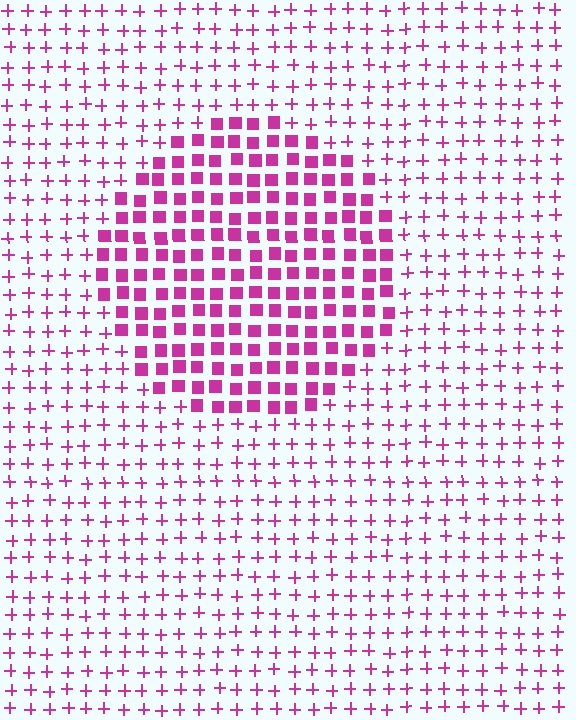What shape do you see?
I see a circle.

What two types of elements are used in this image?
The image uses squares inside the circle region and plus signs outside it.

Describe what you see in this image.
The image is filled with small magenta elements arranged in a uniform grid. A circle-shaped region contains squares, while the surrounding area contains plus signs. The boundary is defined purely by the change in element shape.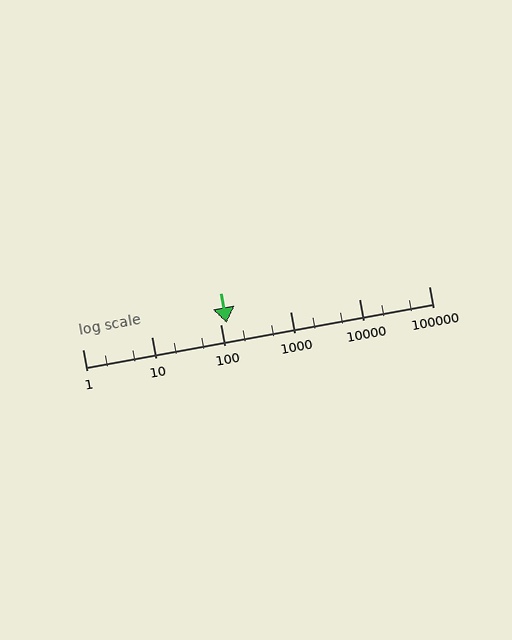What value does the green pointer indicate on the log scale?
The pointer indicates approximately 120.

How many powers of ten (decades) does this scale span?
The scale spans 5 decades, from 1 to 100000.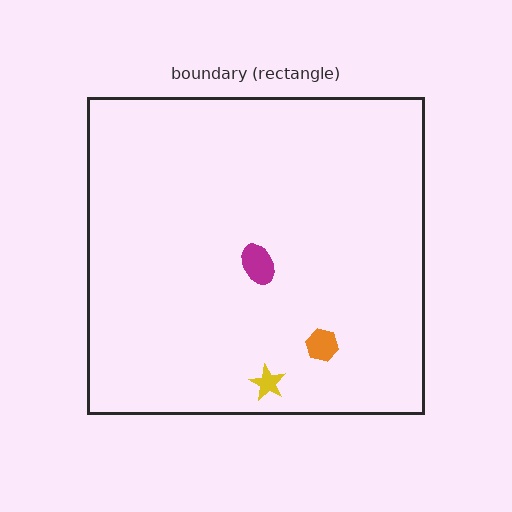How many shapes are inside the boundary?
3 inside, 0 outside.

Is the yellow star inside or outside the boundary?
Inside.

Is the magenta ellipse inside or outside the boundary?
Inside.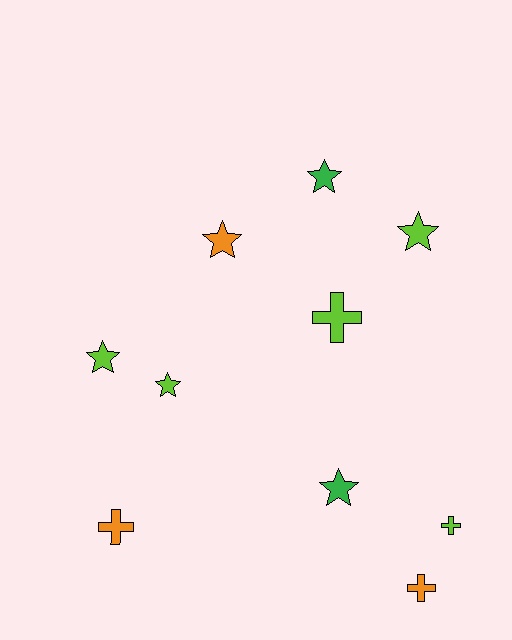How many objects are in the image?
There are 10 objects.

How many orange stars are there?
There is 1 orange star.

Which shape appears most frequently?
Star, with 6 objects.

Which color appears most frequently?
Lime, with 5 objects.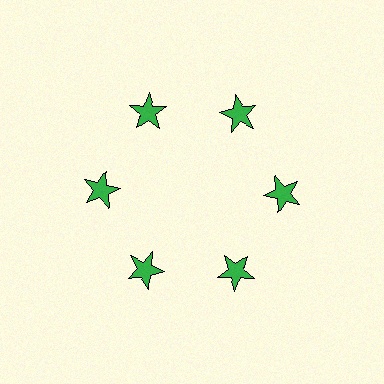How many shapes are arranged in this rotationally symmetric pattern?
There are 6 shapes, arranged in 6 groups of 1.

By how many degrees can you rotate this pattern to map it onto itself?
The pattern maps onto itself every 60 degrees of rotation.